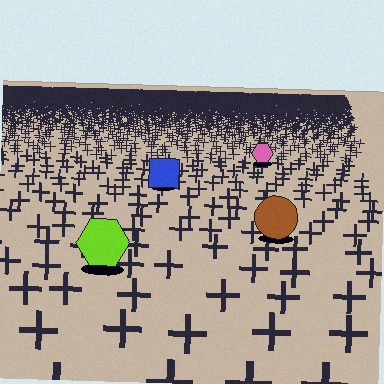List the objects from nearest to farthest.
From nearest to farthest: the lime hexagon, the brown circle, the blue square, the pink hexagon.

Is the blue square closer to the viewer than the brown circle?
No. The brown circle is closer — you can tell from the texture gradient: the ground texture is coarser near it.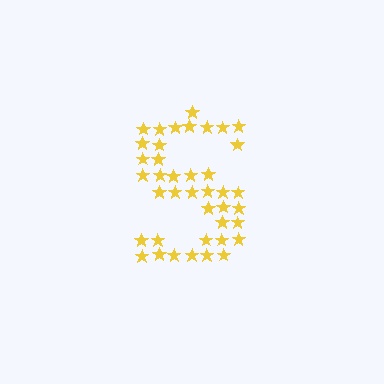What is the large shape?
The large shape is the letter S.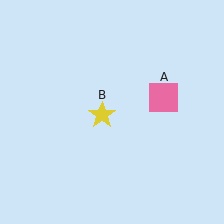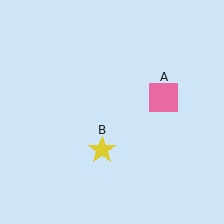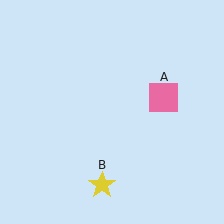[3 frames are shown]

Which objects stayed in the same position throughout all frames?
Pink square (object A) remained stationary.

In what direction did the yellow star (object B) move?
The yellow star (object B) moved down.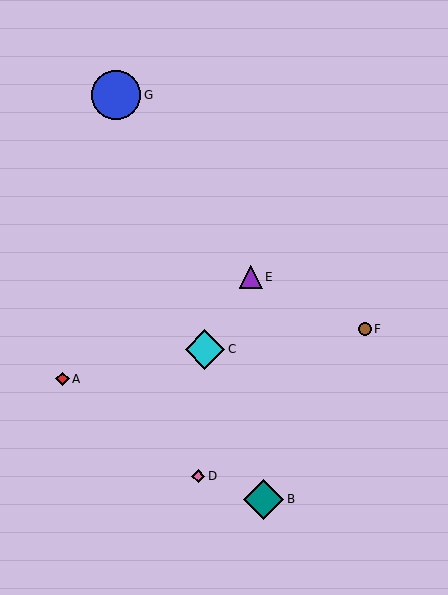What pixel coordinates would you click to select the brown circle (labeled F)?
Click at (365, 329) to select the brown circle F.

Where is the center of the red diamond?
The center of the red diamond is at (63, 379).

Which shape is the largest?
The blue circle (labeled G) is the largest.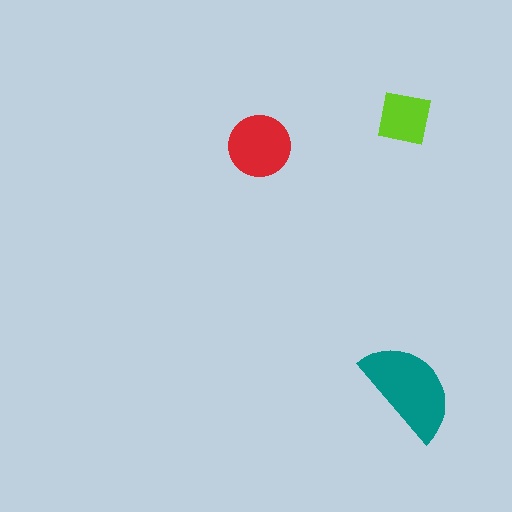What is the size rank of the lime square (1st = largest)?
3rd.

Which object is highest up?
The lime square is topmost.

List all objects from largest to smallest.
The teal semicircle, the red circle, the lime square.